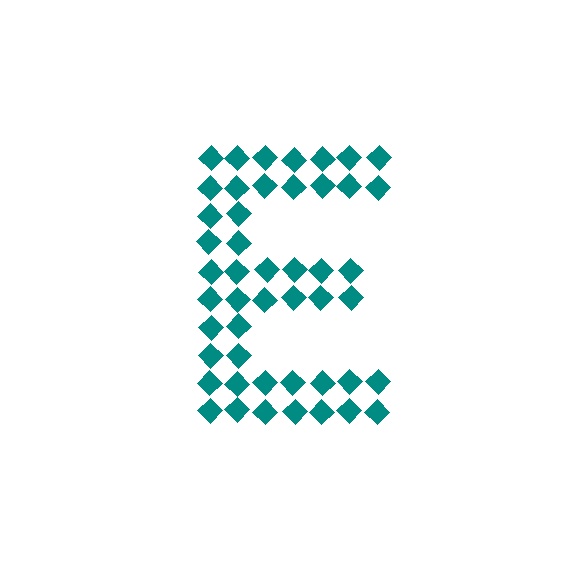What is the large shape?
The large shape is the letter E.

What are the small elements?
The small elements are diamonds.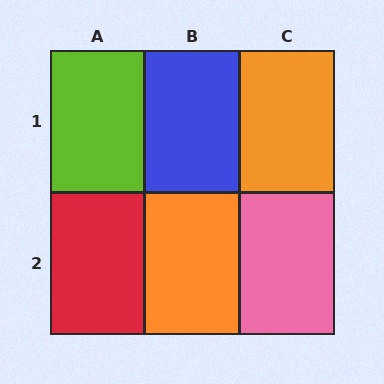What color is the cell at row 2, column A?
Red.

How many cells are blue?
1 cell is blue.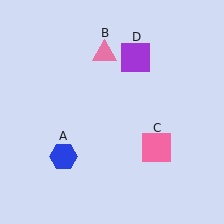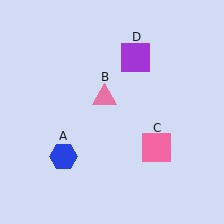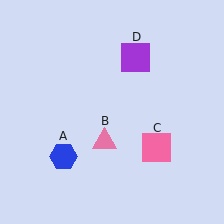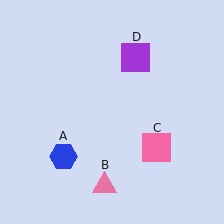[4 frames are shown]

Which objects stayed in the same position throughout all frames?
Blue hexagon (object A) and pink square (object C) and purple square (object D) remained stationary.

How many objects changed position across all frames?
1 object changed position: pink triangle (object B).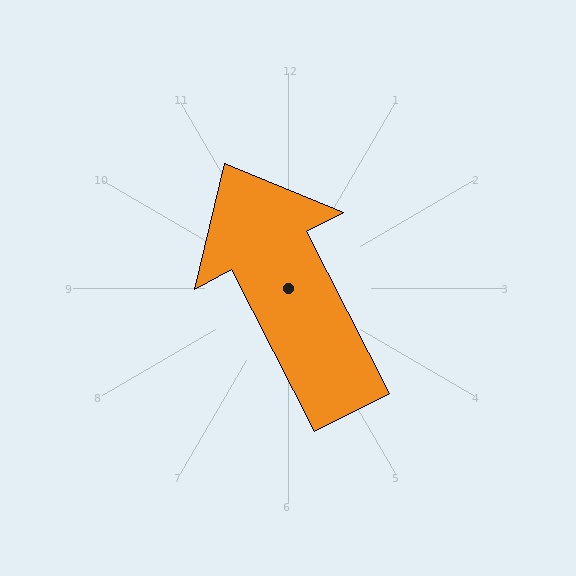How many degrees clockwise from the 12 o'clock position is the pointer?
Approximately 333 degrees.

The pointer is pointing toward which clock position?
Roughly 11 o'clock.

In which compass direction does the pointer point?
Northwest.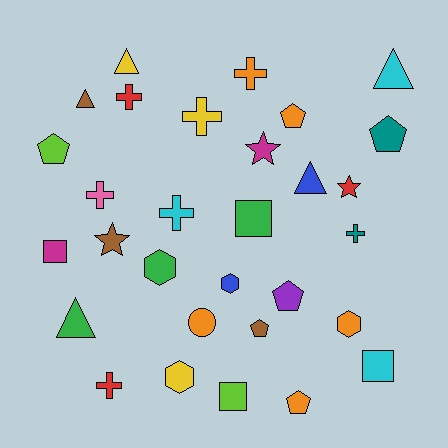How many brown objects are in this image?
There are 3 brown objects.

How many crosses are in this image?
There are 7 crosses.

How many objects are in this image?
There are 30 objects.